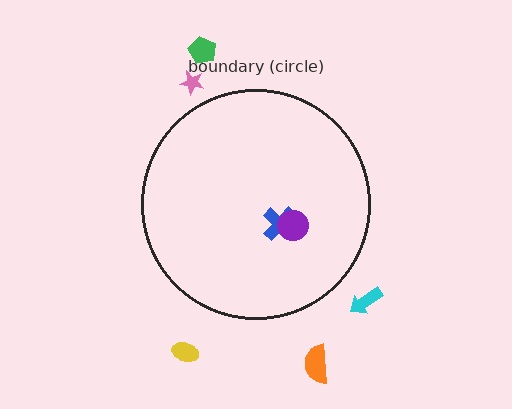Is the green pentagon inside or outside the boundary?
Outside.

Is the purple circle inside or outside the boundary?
Inside.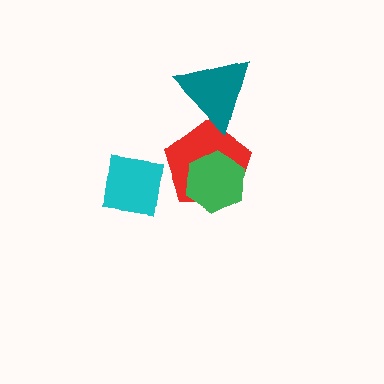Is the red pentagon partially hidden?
Yes, it is partially covered by another shape.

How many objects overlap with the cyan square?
0 objects overlap with the cyan square.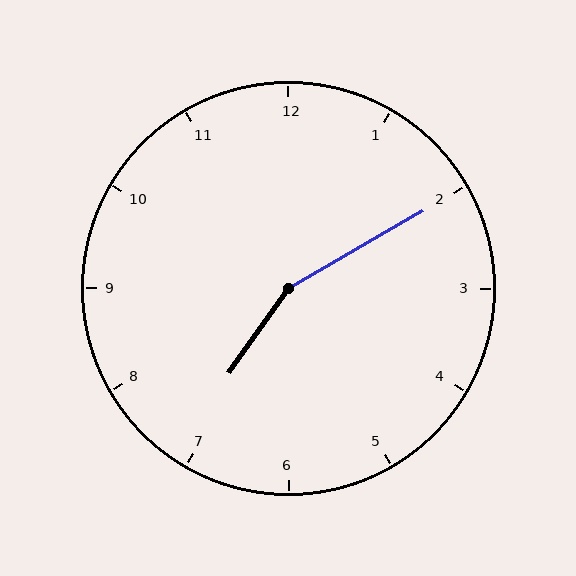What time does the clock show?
7:10.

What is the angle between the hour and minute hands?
Approximately 155 degrees.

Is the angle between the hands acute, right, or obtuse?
It is obtuse.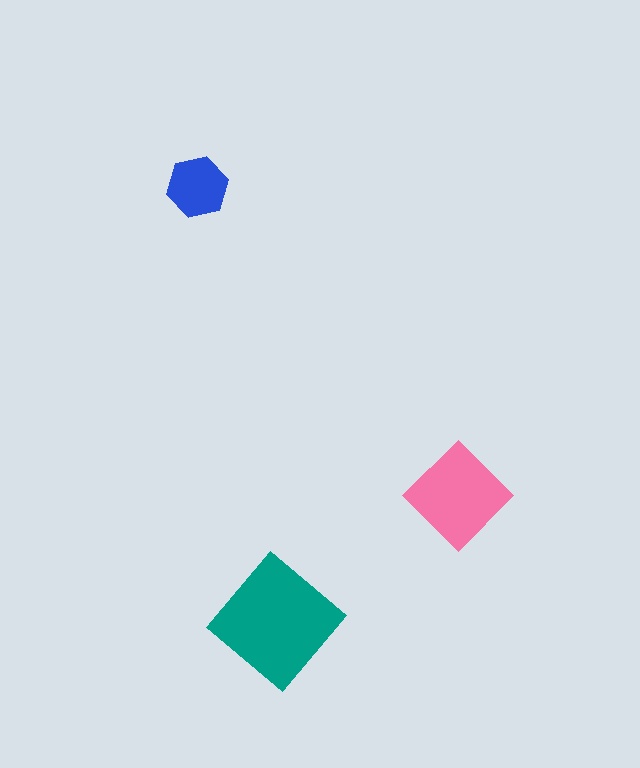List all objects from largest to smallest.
The teal diamond, the pink diamond, the blue hexagon.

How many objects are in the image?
There are 3 objects in the image.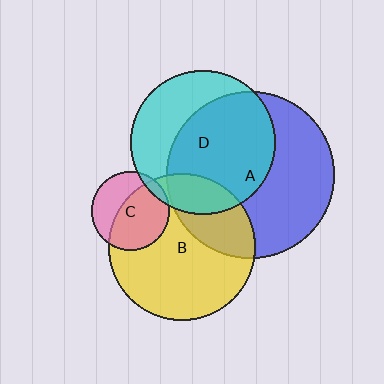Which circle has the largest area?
Circle A (blue).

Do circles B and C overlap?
Yes.